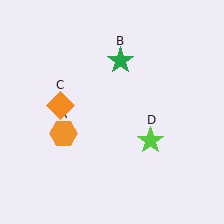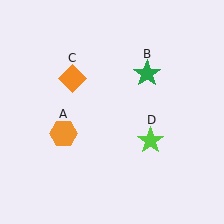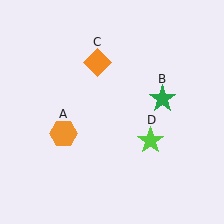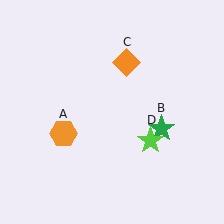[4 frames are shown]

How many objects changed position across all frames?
2 objects changed position: green star (object B), orange diamond (object C).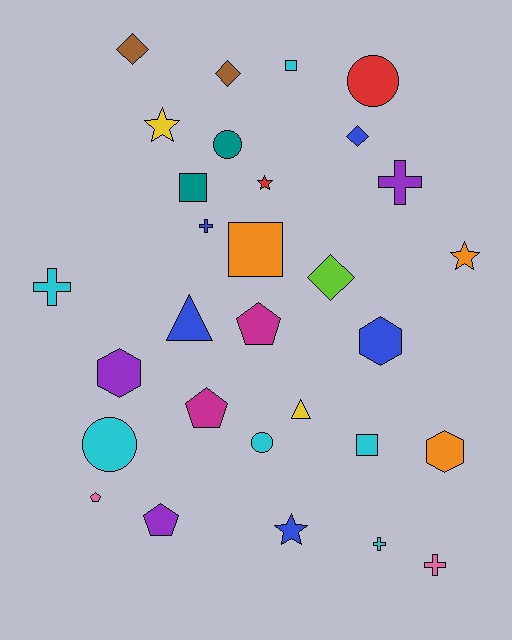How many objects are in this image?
There are 30 objects.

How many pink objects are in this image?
There are 2 pink objects.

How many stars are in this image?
There are 4 stars.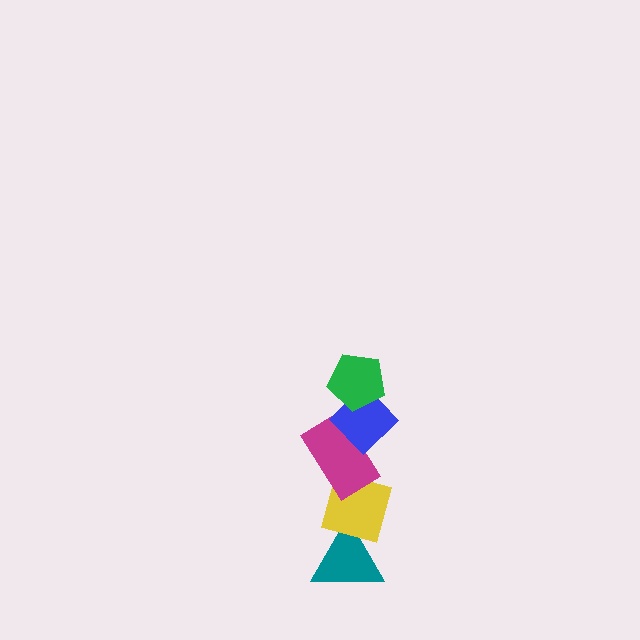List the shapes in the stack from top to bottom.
From top to bottom: the green pentagon, the blue diamond, the magenta rectangle, the yellow diamond, the teal triangle.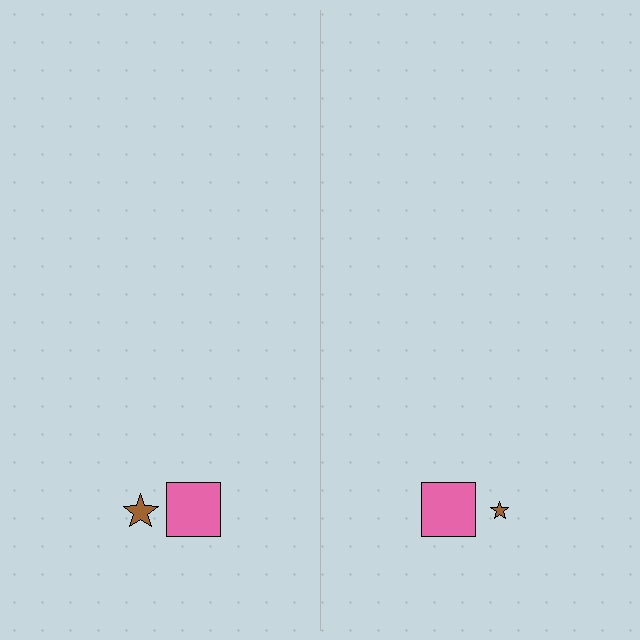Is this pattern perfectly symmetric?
No, the pattern is not perfectly symmetric. The brown star on the right side has a different size than its mirror counterpart.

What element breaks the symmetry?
The brown star on the right side has a different size than its mirror counterpart.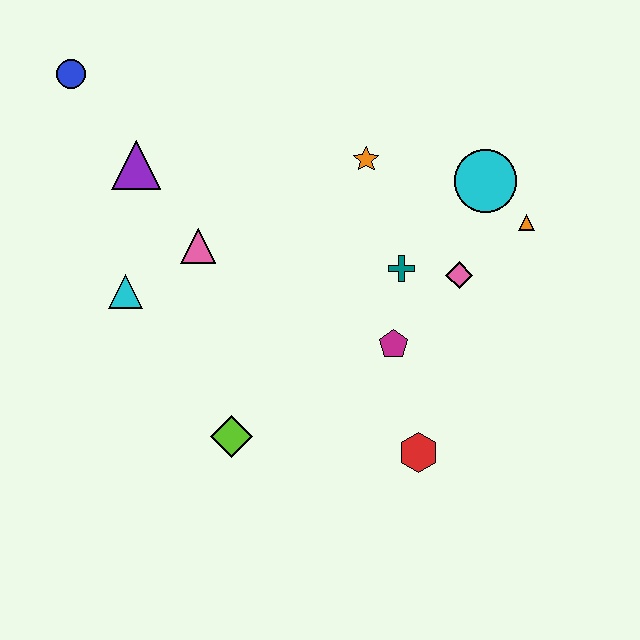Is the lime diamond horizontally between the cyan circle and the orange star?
No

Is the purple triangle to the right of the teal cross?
No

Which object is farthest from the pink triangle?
The orange triangle is farthest from the pink triangle.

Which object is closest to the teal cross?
The pink diamond is closest to the teal cross.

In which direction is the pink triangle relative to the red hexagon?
The pink triangle is to the left of the red hexagon.